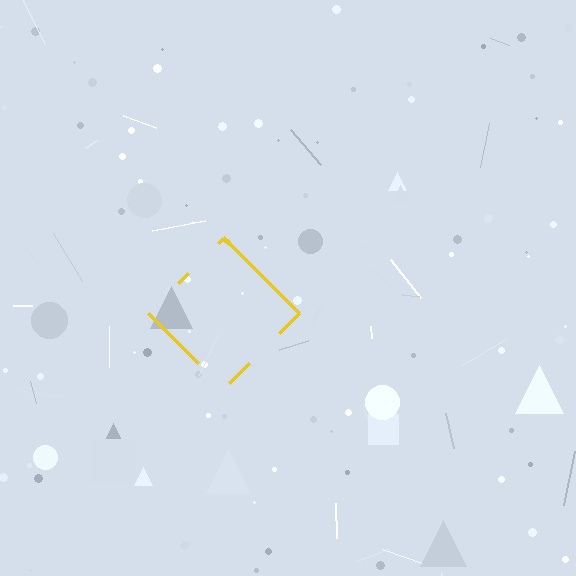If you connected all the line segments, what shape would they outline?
They would outline a diamond.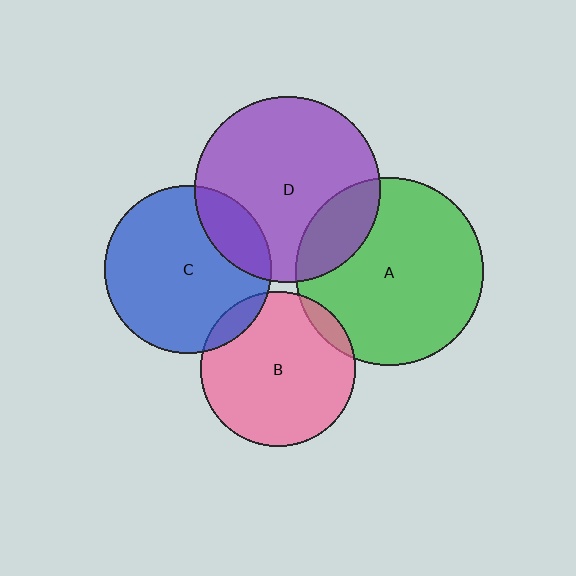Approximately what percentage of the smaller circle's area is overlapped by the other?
Approximately 20%.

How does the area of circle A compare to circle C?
Approximately 1.3 times.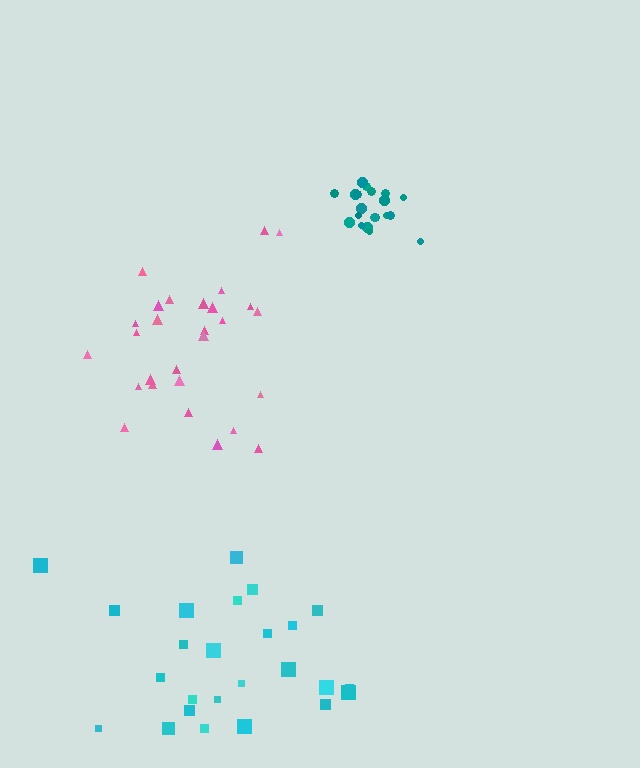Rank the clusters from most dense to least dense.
teal, pink, cyan.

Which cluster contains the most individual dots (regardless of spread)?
Pink (28).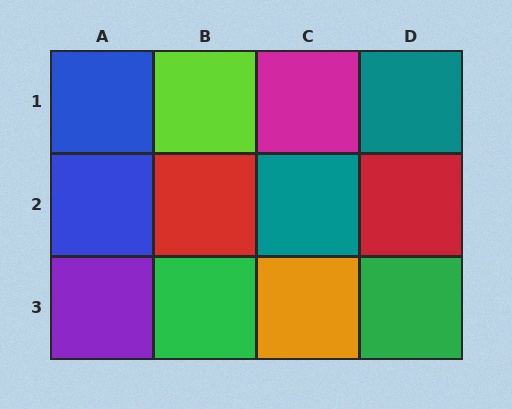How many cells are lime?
1 cell is lime.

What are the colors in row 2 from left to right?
Blue, red, teal, red.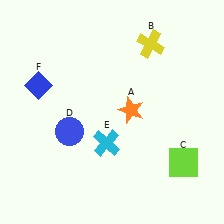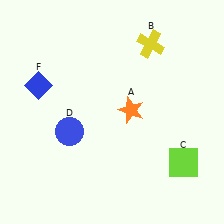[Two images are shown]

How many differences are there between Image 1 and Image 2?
There is 1 difference between the two images.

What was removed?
The cyan cross (E) was removed in Image 2.